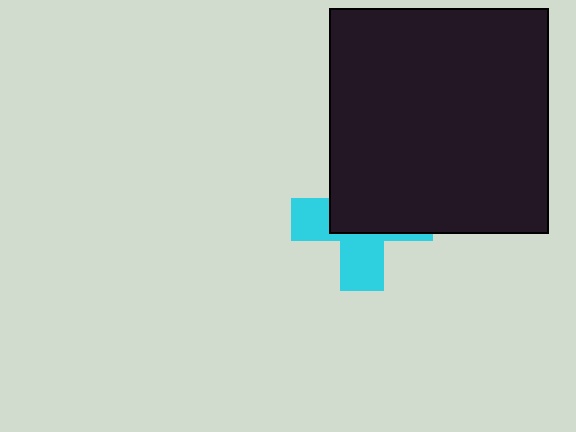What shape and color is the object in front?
The object in front is a black rectangle.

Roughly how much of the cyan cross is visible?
A small part of it is visible (roughly 44%).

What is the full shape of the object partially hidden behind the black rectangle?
The partially hidden object is a cyan cross.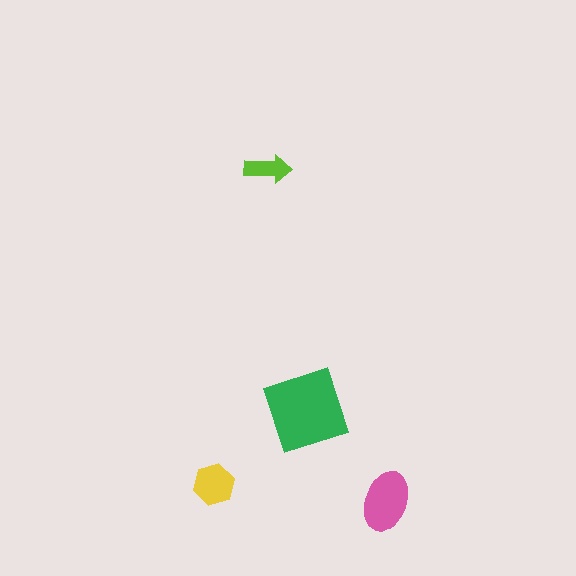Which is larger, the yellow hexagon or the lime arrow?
The yellow hexagon.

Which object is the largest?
The green square.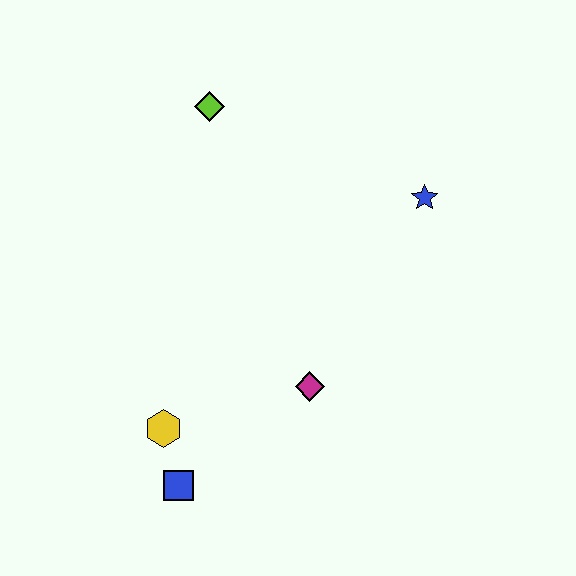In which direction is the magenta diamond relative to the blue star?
The magenta diamond is below the blue star.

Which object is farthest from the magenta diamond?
The lime diamond is farthest from the magenta diamond.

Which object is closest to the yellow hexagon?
The blue square is closest to the yellow hexagon.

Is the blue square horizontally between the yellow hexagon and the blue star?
Yes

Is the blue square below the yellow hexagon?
Yes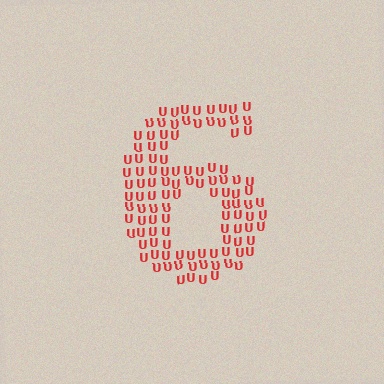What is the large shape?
The large shape is the digit 6.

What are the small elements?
The small elements are letter U's.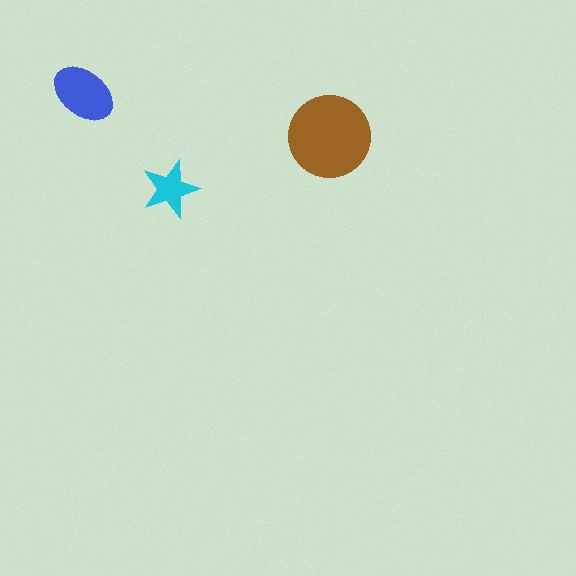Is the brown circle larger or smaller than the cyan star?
Larger.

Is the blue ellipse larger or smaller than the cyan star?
Larger.